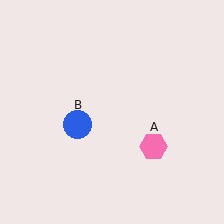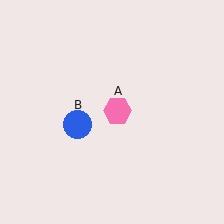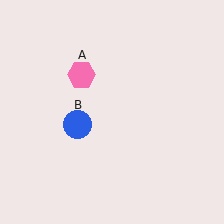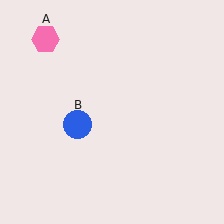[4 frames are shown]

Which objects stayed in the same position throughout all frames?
Blue circle (object B) remained stationary.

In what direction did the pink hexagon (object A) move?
The pink hexagon (object A) moved up and to the left.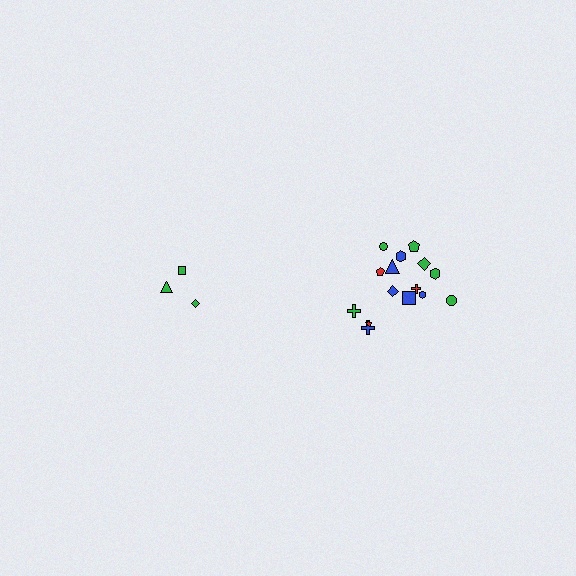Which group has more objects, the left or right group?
The right group.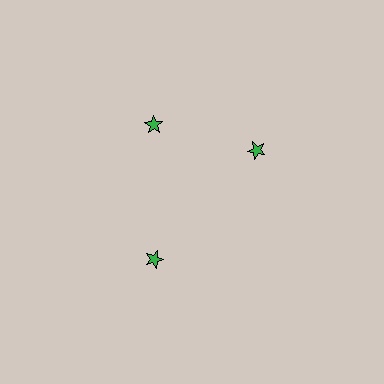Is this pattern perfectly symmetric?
No. The 3 green stars are arranged in a ring, but one element near the 3 o'clock position is rotated out of alignment along the ring, breaking the 3-fold rotational symmetry.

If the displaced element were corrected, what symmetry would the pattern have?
It would have 3-fold rotational symmetry — the pattern would map onto itself every 120 degrees.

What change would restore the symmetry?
The symmetry would be restored by rotating it back into even spacing with its neighbors so that all 3 stars sit at equal angles and equal distance from the center.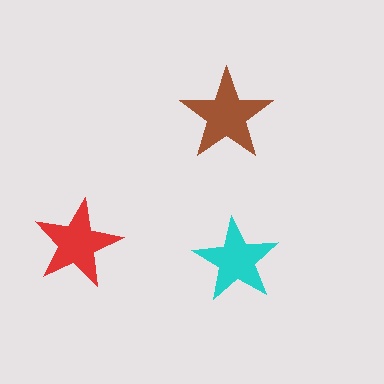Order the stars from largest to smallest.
the brown one, the red one, the cyan one.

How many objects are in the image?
There are 3 objects in the image.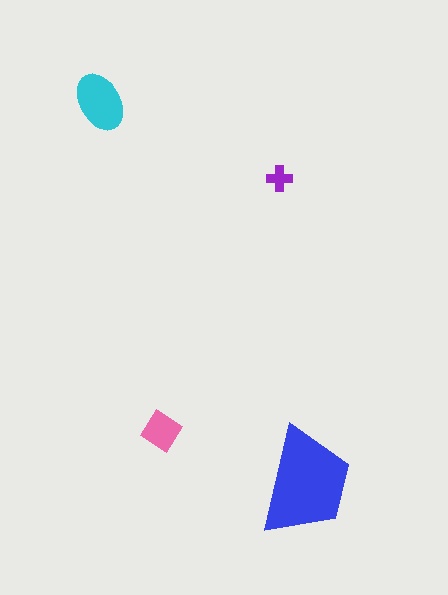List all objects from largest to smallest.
The blue trapezoid, the cyan ellipse, the pink diamond, the purple cross.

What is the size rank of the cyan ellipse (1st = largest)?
2nd.